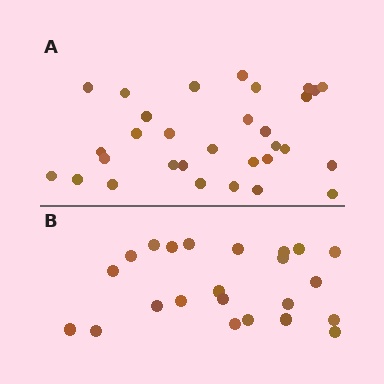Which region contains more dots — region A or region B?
Region A (the top region) has more dots.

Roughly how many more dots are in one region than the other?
Region A has roughly 8 or so more dots than region B.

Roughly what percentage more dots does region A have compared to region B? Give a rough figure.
About 35% more.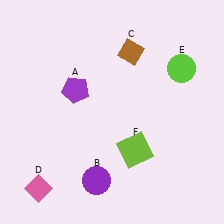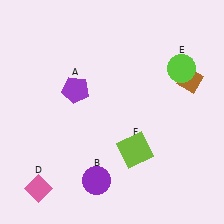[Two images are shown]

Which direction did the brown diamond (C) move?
The brown diamond (C) moved right.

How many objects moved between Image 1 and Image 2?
1 object moved between the two images.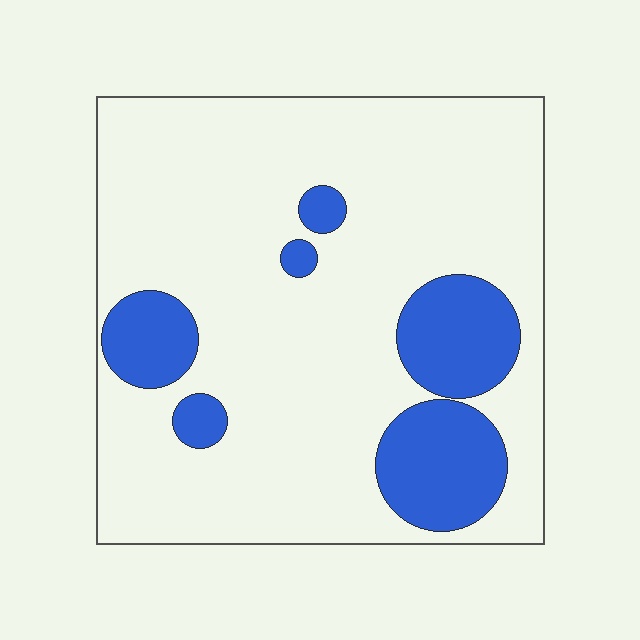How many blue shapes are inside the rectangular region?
6.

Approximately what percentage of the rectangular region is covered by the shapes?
Approximately 20%.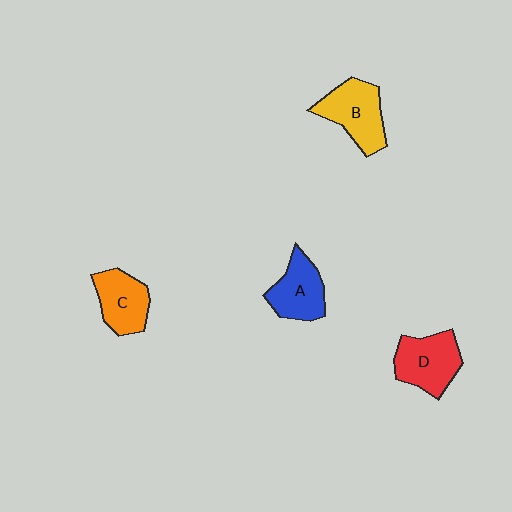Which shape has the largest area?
Shape B (yellow).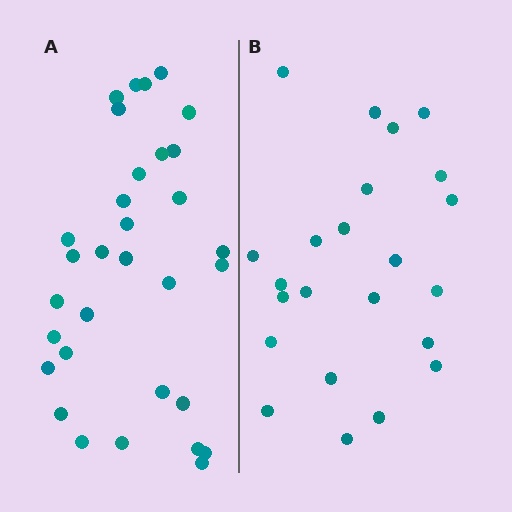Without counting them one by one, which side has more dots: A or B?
Region A (the left region) has more dots.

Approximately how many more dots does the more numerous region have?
Region A has roughly 8 or so more dots than region B.